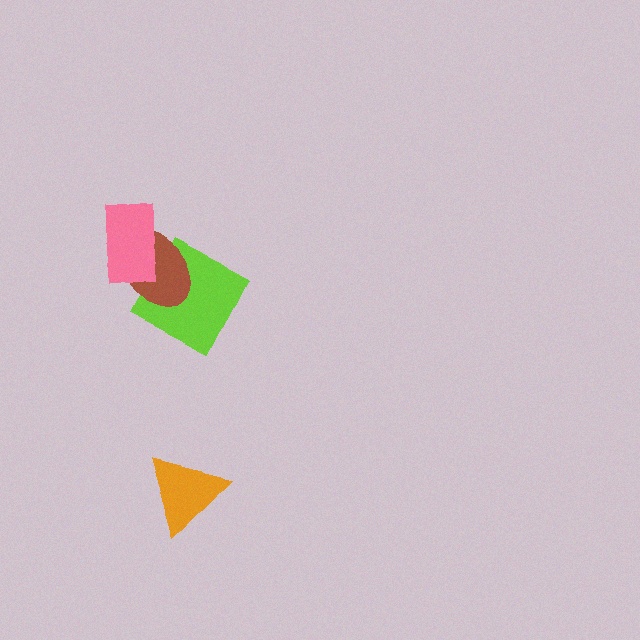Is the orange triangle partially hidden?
No, no other shape covers it.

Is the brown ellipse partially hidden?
Yes, it is partially covered by another shape.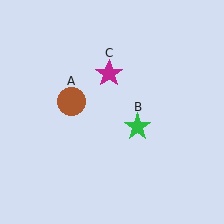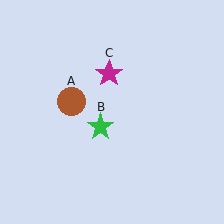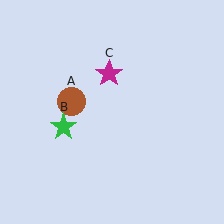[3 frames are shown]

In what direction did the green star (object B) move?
The green star (object B) moved left.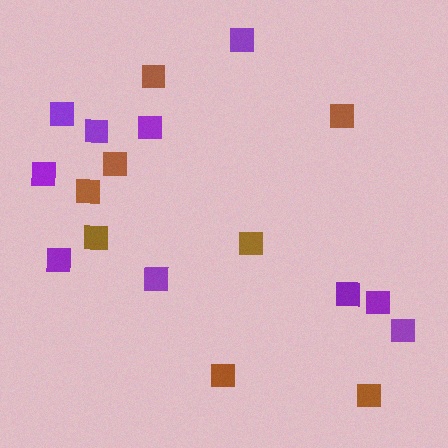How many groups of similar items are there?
There are 2 groups: one group of brown squares (8) and one group of purple squares (10).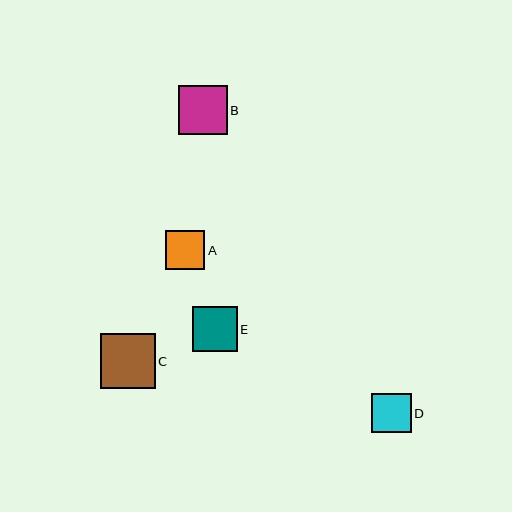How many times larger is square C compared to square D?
Square C is approximately 1.4 times the size of square D.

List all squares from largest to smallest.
From largest to smallest: C, B, E, D, A.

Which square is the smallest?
Square A is the smallest with a size of approximately 40 pixels.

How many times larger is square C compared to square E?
Square C is approximately 1.2 times the size of square E.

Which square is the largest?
Square C is the largest with a size of approximately 55 pixels.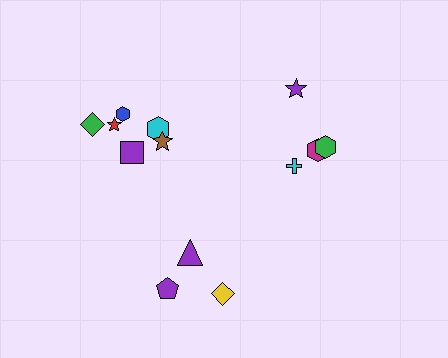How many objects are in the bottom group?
There are 3 objects.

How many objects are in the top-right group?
There are 4 objects.